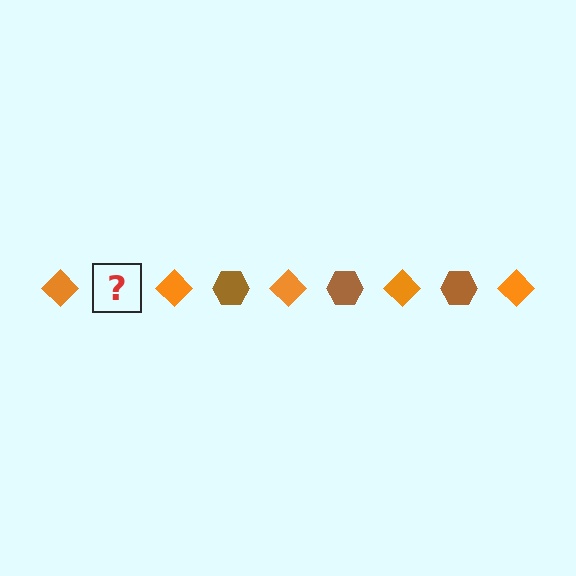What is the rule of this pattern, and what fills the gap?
The rule is that the pattern alternates between orange diamond and brown hexagon. The gap should be filled with a brown hexagon.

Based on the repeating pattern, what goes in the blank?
The blank should be a brown hexagon.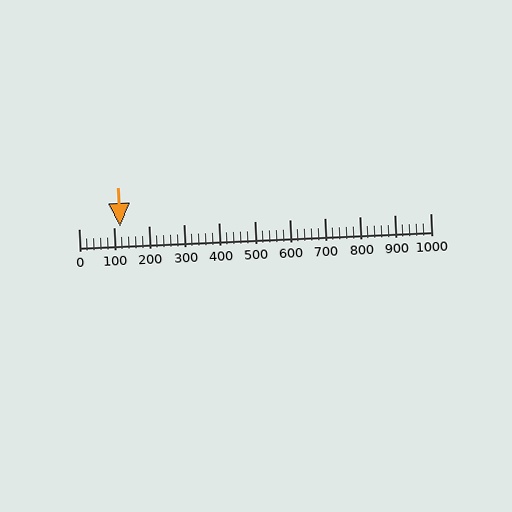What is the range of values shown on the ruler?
The ruler shows values from 0 to 1000.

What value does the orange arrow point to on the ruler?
The orange arrow points to approximately 116.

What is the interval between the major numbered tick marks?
The major tick marks are spaced 100 units apart.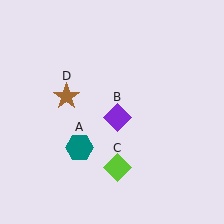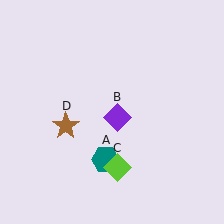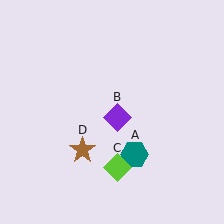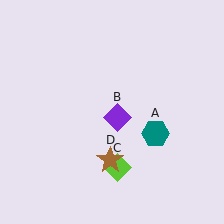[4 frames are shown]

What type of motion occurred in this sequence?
The teal hexagon (object A), brown star (object D) rotated counterclockwise around the center of the scene.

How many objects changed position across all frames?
2 objects changed position: teal hexagon (object A), brown star (object D).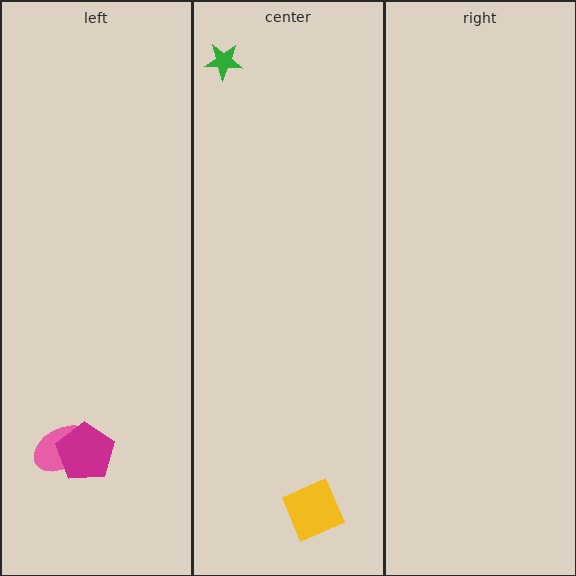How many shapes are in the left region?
2.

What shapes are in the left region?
The pink ellipse, the magenta pentagon.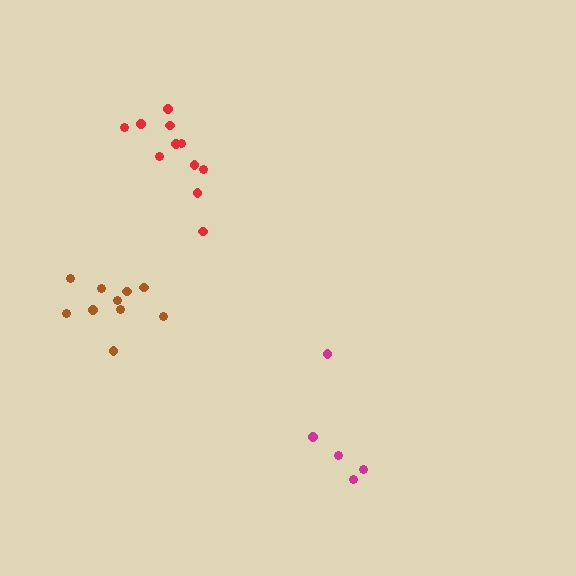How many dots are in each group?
Group 1: 5 dots, Group 2: 11 dots, Group 3: 10 dots (26 total).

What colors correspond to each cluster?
The clusters are colored: magenta, red, brown.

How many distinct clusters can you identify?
There are 3 distinct clusters.